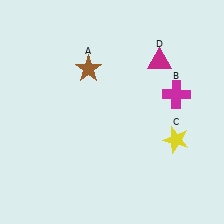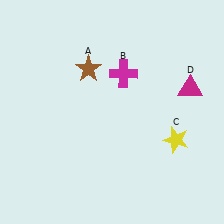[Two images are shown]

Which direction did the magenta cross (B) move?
The magenta cross (B) moved left.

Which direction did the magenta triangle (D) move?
The magenta triangle (D) moved right.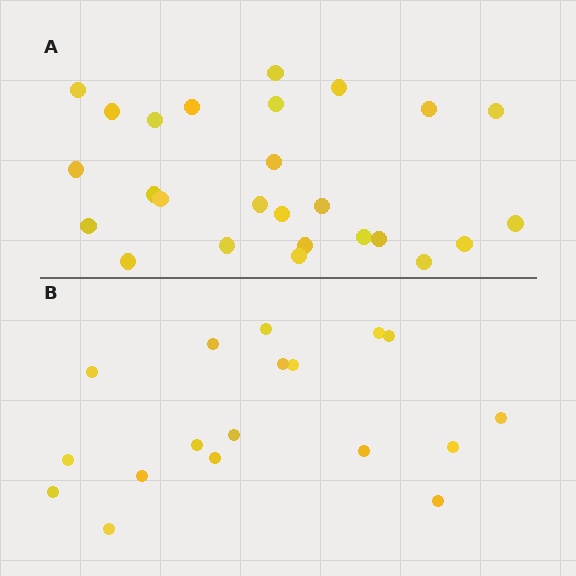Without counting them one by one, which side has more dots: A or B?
Region A (the top region) has more dots.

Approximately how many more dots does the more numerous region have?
Region A has roughly 8 or so more dots than region B.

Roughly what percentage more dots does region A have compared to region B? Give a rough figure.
About 45% more.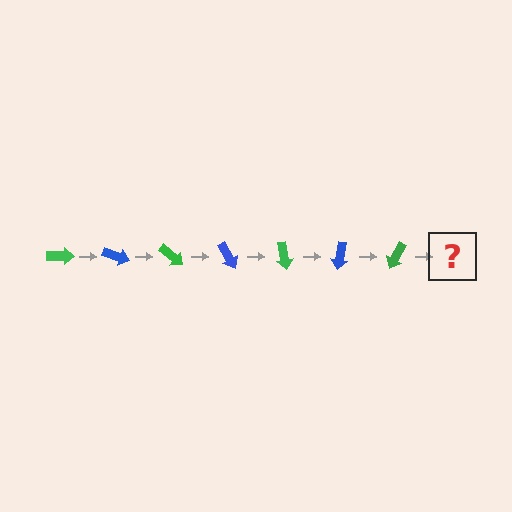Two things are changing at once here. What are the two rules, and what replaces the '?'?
The two rules are that it rotates 20 degrees each step and the color cycles through green and blue. The '?' should be a blue arrow, rotated 140 degrees from the start.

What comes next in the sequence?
The next element should be a blue arrow, rotated 140 degrees from the start.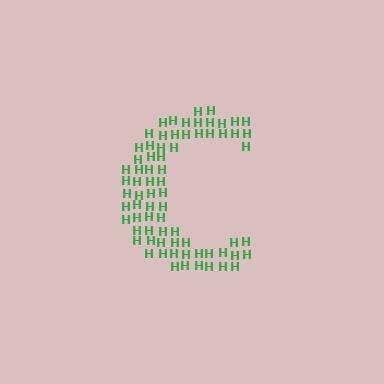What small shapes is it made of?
It is made of small letter H's.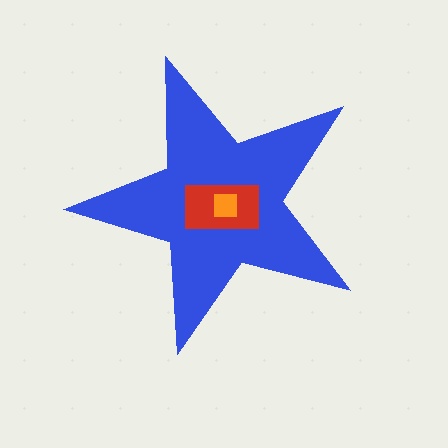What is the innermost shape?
The orange square.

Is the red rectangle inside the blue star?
Yes.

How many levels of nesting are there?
3.